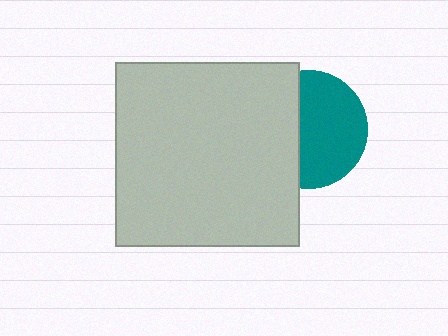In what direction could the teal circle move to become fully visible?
The teal circle could move right. That would shift it out from behind the light gray square entirely.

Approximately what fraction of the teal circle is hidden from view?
Roughly 40% of the teal circle is hidden behind the light gray square.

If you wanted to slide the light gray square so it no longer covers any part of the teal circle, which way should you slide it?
Slide it left — that is the most direct way to separate the two shapes.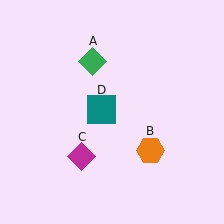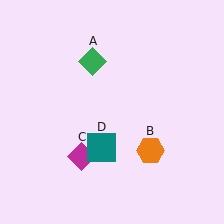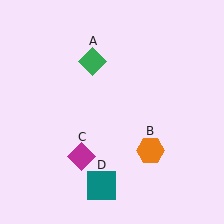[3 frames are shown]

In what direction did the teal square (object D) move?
The teal square (object D) moved down.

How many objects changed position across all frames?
1 object changed position: teal square (object D).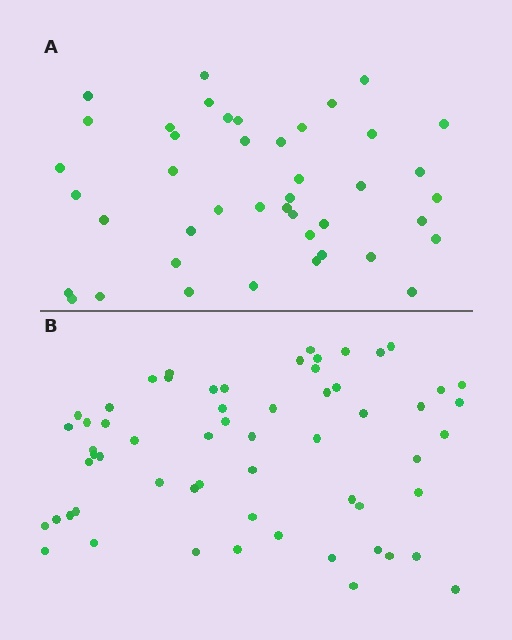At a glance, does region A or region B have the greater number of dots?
Region B (the bottom region) has more dots.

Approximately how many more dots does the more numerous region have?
Region B has approximately 15 more dots than region A.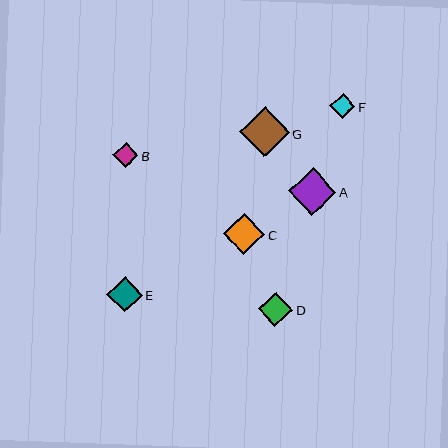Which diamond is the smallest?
Diamond F is the smallest with a size of approximately 25 pixels.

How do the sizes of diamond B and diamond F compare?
Diamond B and diamond F are approximately the same size.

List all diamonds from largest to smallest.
From largest to smallest: G, A, C, E, D, B, F.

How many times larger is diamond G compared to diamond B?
Diamond G is approximately 2.0 times the size of diamond B.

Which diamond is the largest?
Diamond G is the largest with a size of approximately 50 pixels.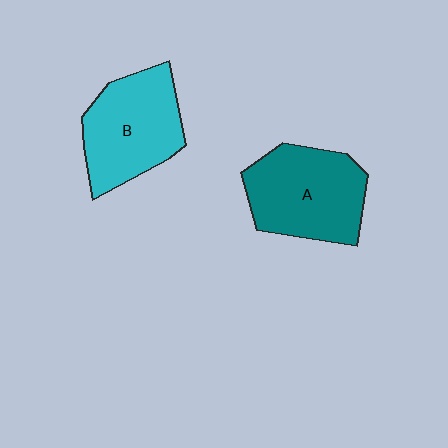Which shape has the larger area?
Shape A (teal).